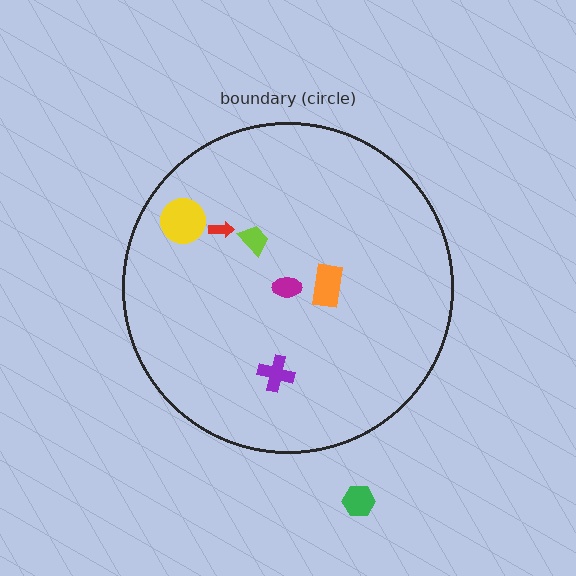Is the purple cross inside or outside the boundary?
Inside.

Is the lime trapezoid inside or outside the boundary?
Inside.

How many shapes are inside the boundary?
6 inside, 1 outside.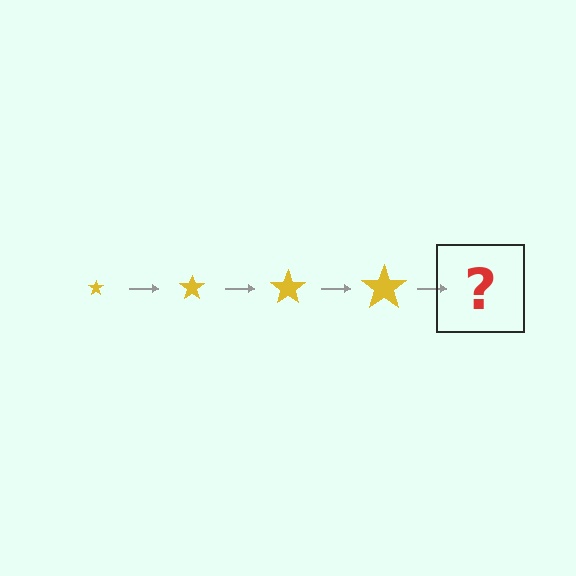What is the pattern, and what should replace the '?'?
The pattern is that the star gets progressively larger each step. The '?' should be a yellow star, larger than the previous one.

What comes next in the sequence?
The next element should be a yellow star, larger than the previous one.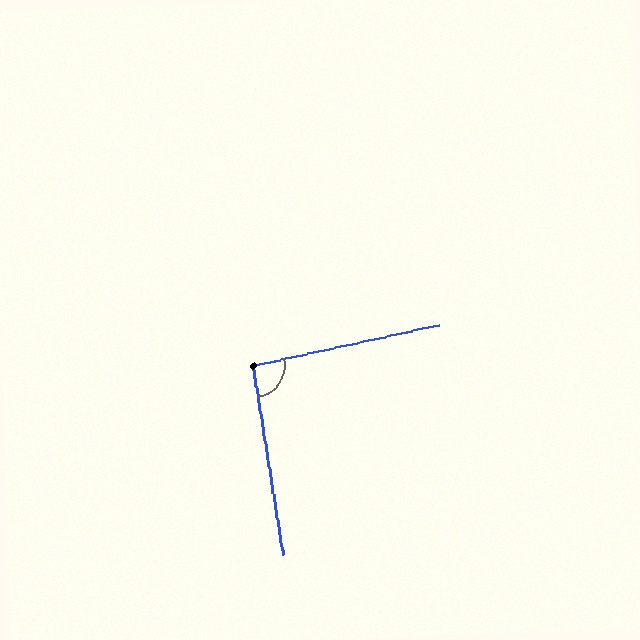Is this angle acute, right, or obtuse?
It is approximately a right angle.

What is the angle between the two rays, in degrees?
Approximately 93 degrees.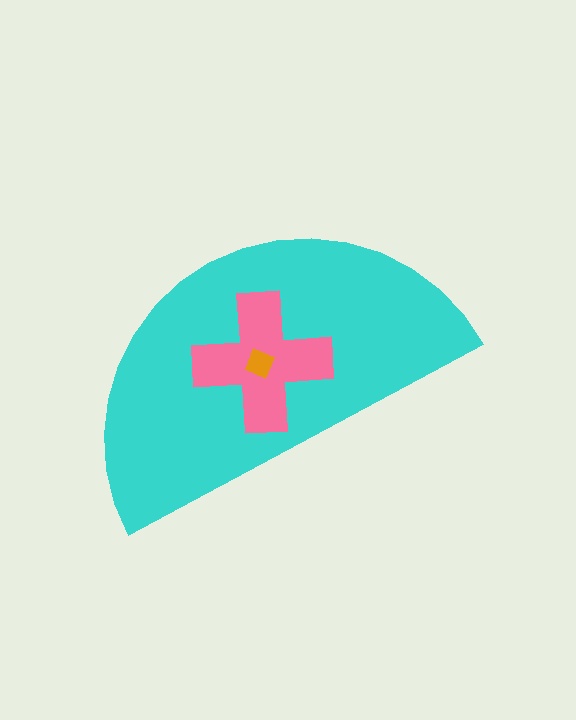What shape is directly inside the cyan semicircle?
The pink cross.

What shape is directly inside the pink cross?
The orange diamond.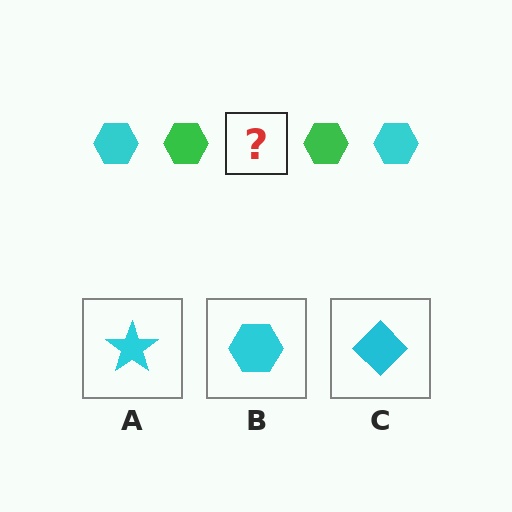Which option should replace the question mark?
Option B.